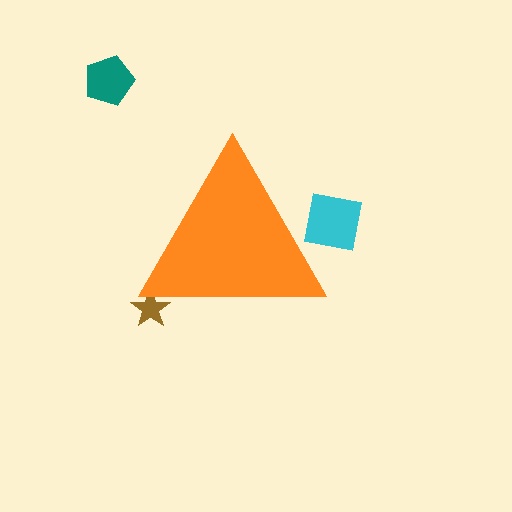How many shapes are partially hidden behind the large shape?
2 shapes are partially hidden.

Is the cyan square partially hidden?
Yes, the cyan square is partially hidden behind the orange triangle.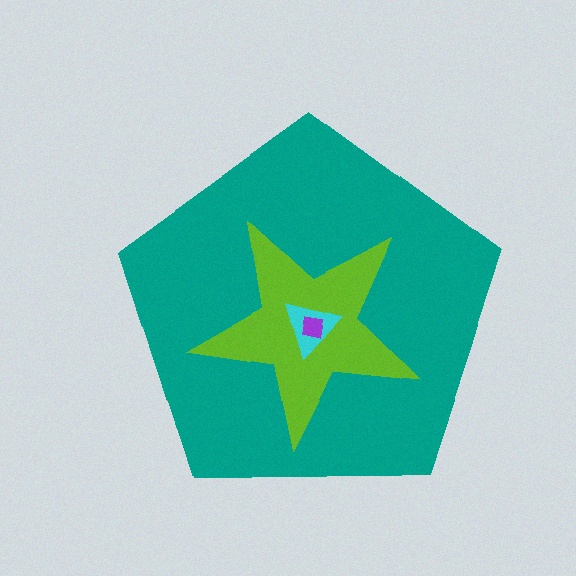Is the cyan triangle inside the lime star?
Yes.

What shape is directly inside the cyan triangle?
The purple square.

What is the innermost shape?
The purple square.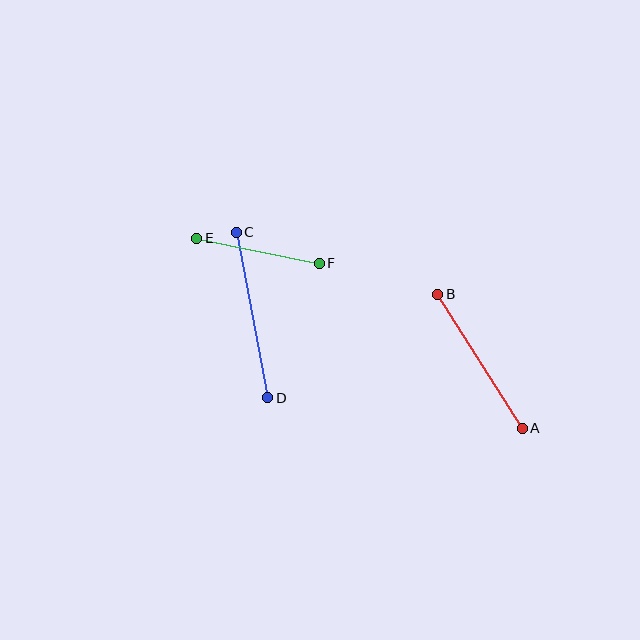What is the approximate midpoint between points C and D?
The midpoint is at approximately (252, 315) pixels.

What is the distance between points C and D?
The distance is approximately 169 pixels.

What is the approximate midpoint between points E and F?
The midpoint is at approximately (258, 251) pixels.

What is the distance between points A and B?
The distance is approximately 158 pixels.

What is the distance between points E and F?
The distance is approximately 125 pixels.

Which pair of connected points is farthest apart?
Points C and D are farthest apart.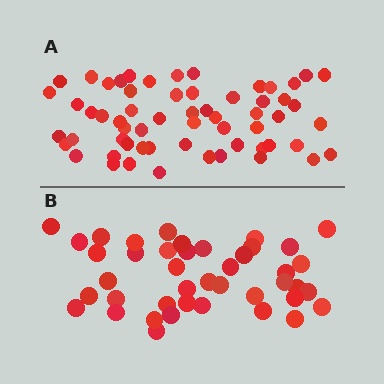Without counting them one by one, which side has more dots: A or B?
Region A (the top region) has more dots.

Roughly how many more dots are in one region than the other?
Region A has approximately 20 more dots than region B.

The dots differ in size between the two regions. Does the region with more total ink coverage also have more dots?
No. Region B has more total ink coverage because its dots are larger, but region A actually contains more individual dots. Total area can be misleading — the number of items is what matters here.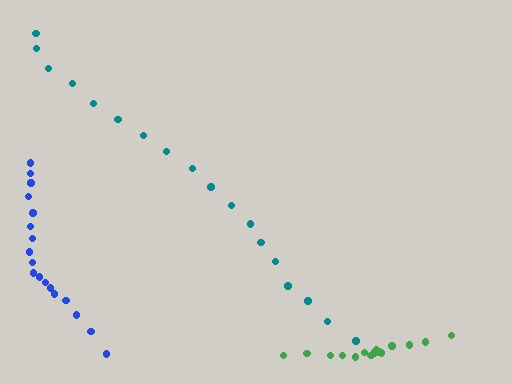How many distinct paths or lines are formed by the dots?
There are 3 distinct paths.